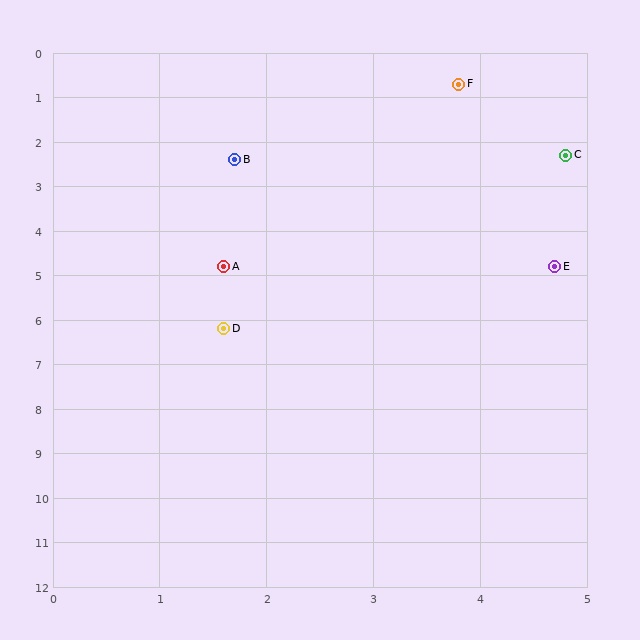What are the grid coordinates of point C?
Point C is at approximately (4.8, 2.3).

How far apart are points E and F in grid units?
Points E and F are about 4.2 grid units apart.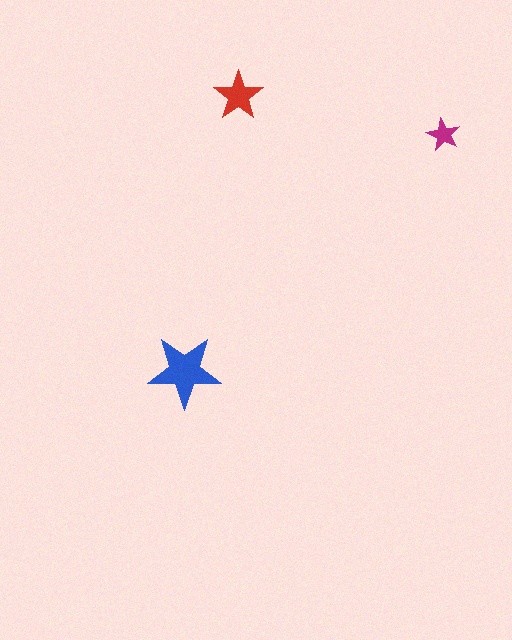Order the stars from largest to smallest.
the blue one, the red one, the magenta one.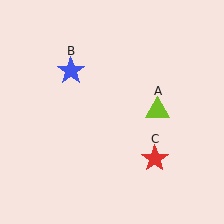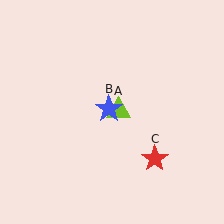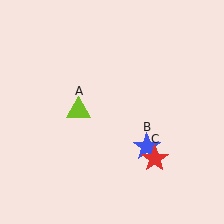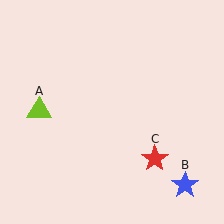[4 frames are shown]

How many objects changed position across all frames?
2 objects changed position: lime triangle (object A), blue star (object B).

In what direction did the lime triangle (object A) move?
The lime triangle (object A) moved left.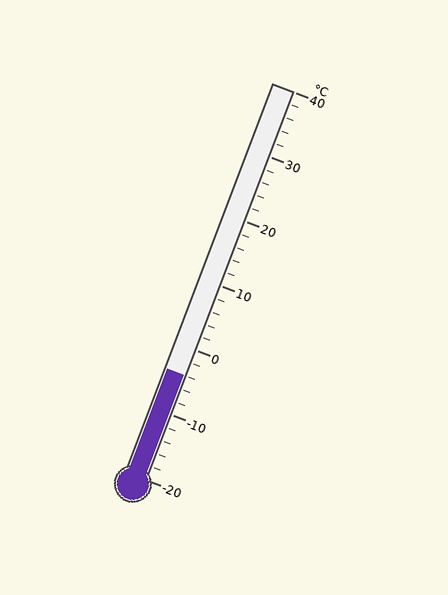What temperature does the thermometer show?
The thermometer shows approximately -4°C.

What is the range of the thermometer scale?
The thermometer scale ranges from -20°C to 40°C.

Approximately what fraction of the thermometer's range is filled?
The thermometer is filled to approximately 25% of its range.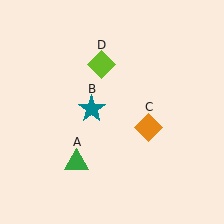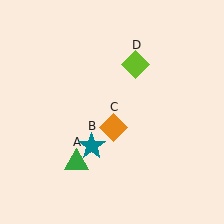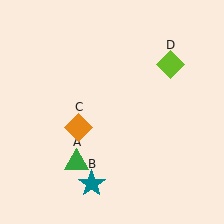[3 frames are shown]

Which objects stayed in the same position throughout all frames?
Green triangle (object A) remained stationary.